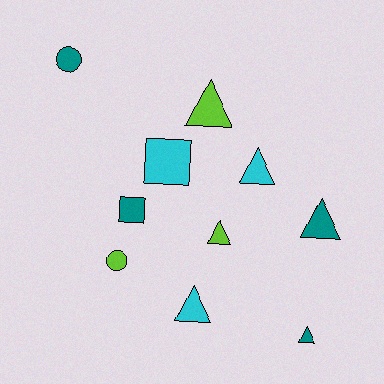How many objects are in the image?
There are 10 objects.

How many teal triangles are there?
There are 2 teal triangles.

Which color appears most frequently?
Teal, with 4 objects.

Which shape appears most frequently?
Triangle, with 6 objects.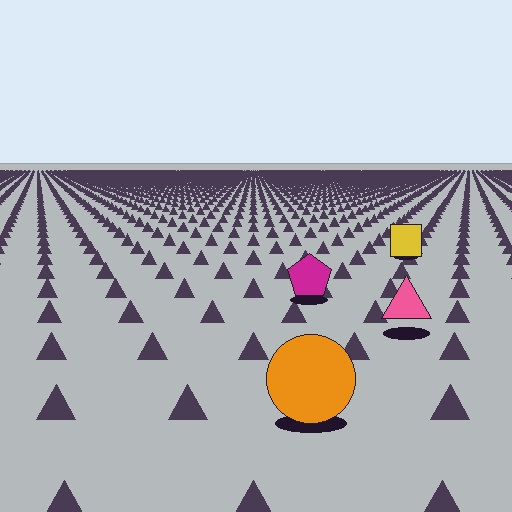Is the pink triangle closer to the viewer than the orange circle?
No. The orange circle is closer — you can tell from the texture gradient: the ground texture is coarser near it.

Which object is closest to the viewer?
The orange circle is closest. The texture marks near it are larger and more spread out.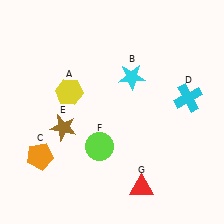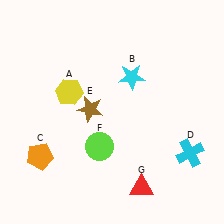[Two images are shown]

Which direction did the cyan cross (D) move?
The cyan cross (D) moved down.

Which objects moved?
The objects that moved are: the cyan cross (D), the brown star (E).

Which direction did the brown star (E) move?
The brown star (E) moved right.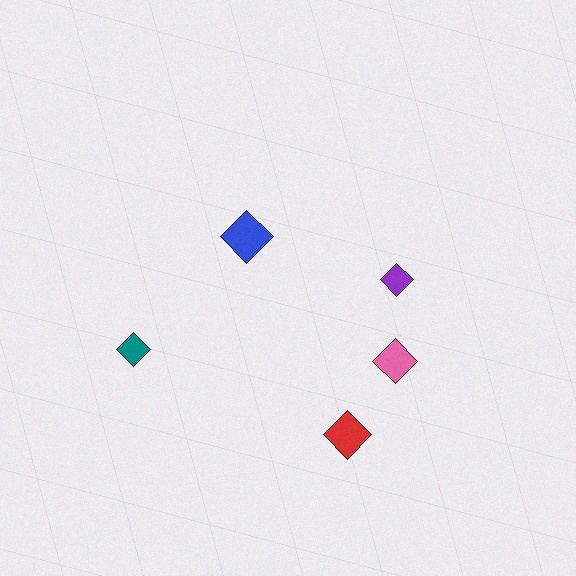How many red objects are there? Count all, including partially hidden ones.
There is 1 red object.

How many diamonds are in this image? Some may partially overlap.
There are 5 diamonds.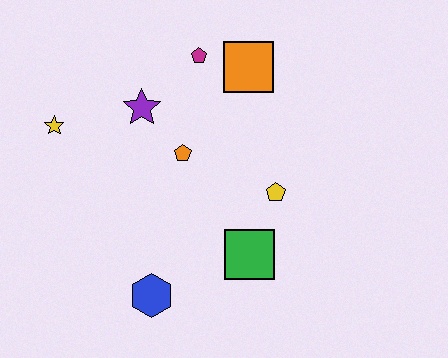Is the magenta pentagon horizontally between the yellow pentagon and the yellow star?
Yes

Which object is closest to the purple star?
The orange pentagon is closest to the purple star.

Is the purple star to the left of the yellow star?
No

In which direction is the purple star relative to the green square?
The purple star is above the green square.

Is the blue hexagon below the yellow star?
Yes